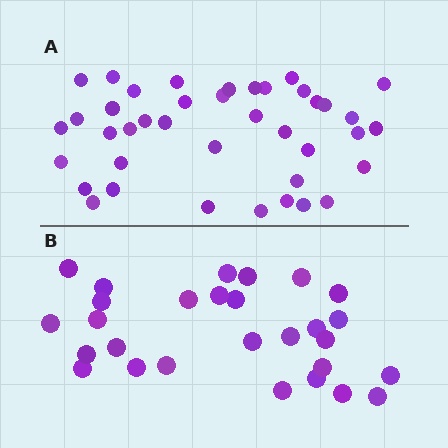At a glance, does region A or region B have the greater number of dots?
Region A (the top region) has more dots.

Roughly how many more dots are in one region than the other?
Region A has roughly 12 or so more dots than region B.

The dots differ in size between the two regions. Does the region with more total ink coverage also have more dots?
No. Region B has more total ink coverage because its dots are larger, but region A actually contains more individual dots. Total area can be misleading — the number of items is what matters here.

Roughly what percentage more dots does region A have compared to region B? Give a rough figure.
About 45% more.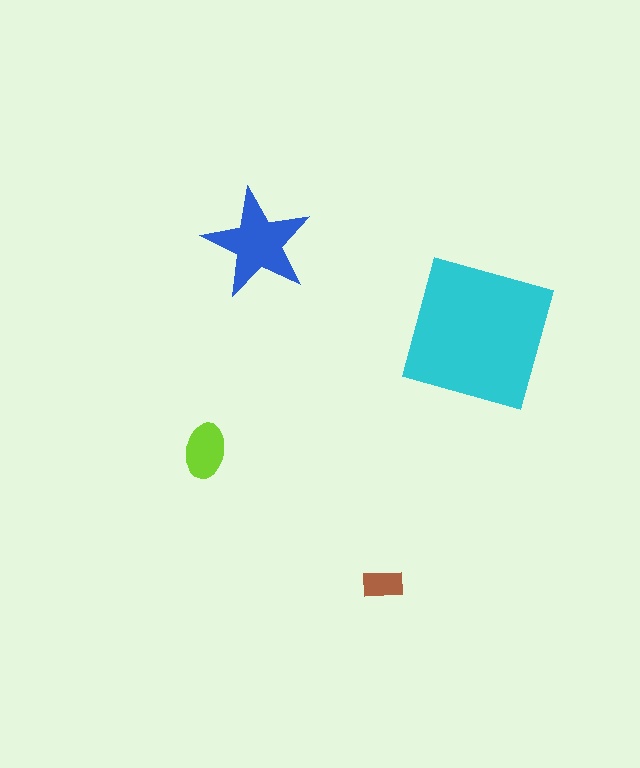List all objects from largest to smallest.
The cyan square, the blue star, the lime ellipse, the brown rectangle.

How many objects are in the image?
There are 4 objects in the image.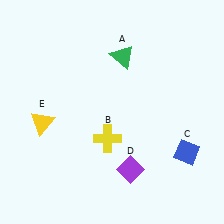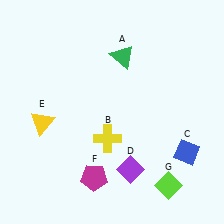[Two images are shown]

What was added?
A magenta pentagon (F), a lime diamond (G) were added in Image 2.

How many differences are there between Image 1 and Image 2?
There are 2 differences between the two images.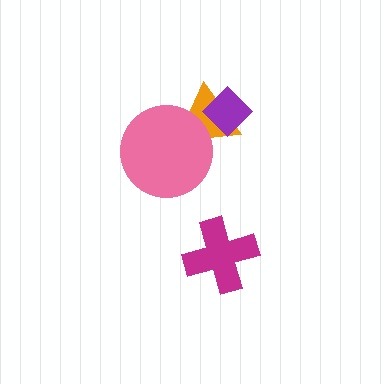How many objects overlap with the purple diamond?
1 object overlaps with the purple diamond.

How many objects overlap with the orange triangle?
2 objects overlap with the orange triangle.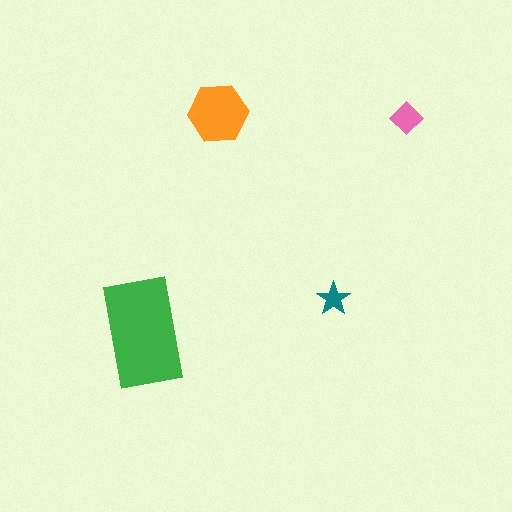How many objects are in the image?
There are 4 objects in the image.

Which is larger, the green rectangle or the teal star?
The green rectangle.